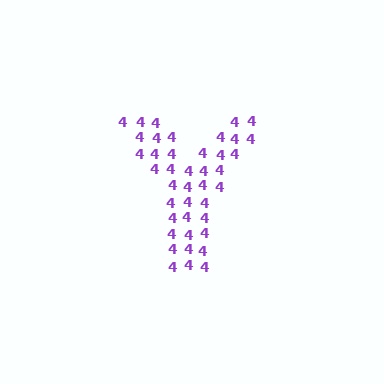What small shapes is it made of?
It is made of small digit 4's.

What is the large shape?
The large shape is the letter Y.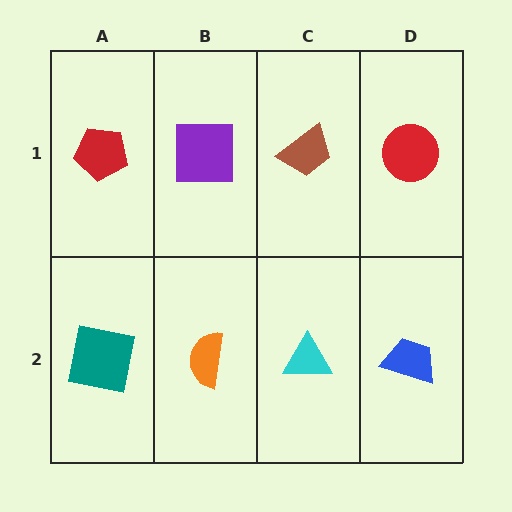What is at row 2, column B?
An orange semicircle.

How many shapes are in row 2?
4 shapes.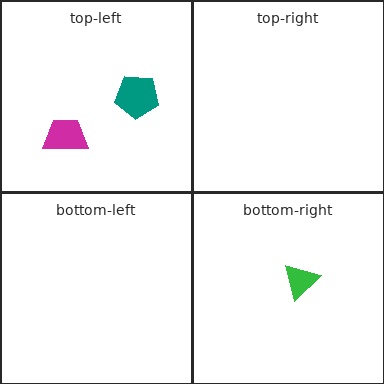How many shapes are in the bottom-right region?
1.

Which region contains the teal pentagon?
The top-left region.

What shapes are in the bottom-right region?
The green triangle.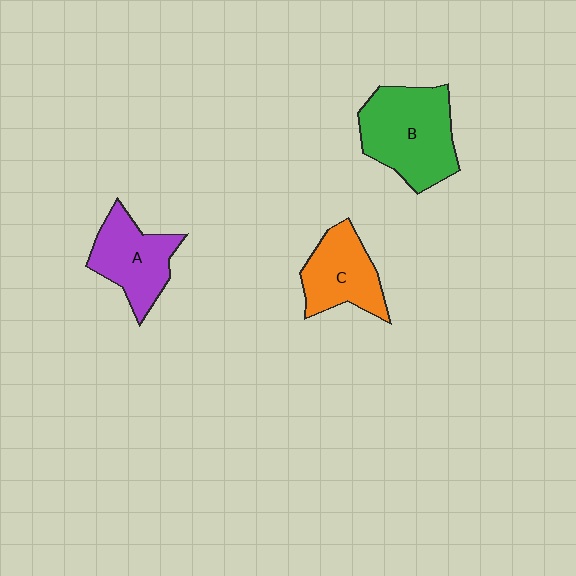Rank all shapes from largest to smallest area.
From largest to smallest: B (green), A (purple), C (orange).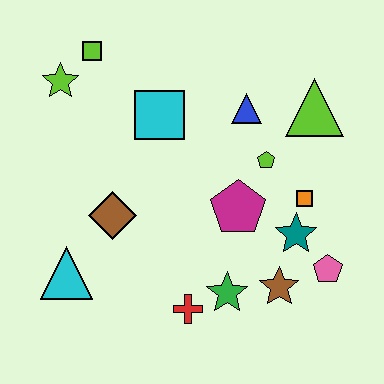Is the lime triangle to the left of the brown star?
No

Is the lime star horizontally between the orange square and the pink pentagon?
No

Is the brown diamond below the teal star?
No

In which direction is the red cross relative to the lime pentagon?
The red cross is below the lime pentagon.